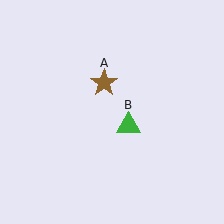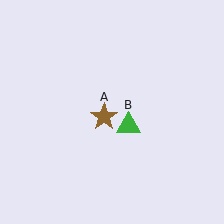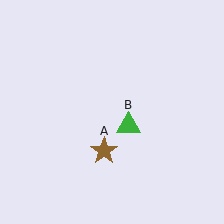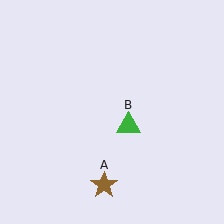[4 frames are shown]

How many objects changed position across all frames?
1 object changed position: brown star (object A).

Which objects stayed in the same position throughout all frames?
Green triangle (object B) remained stationary.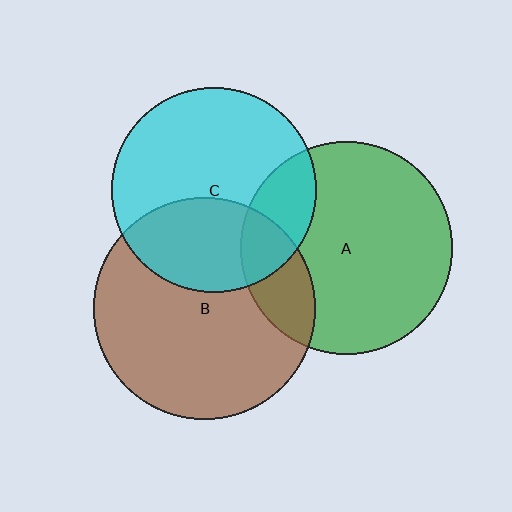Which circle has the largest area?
Circle B (brown).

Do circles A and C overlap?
Yes.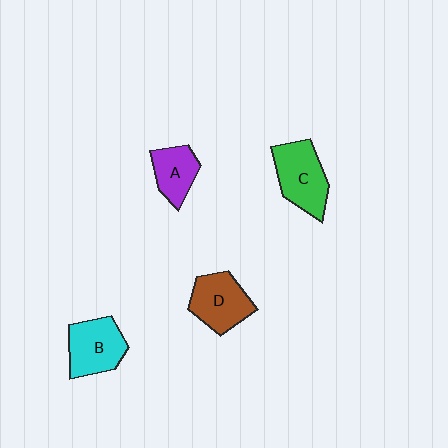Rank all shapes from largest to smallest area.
From largest to smallest: C (green), B (cyan), D (brown), A (purple).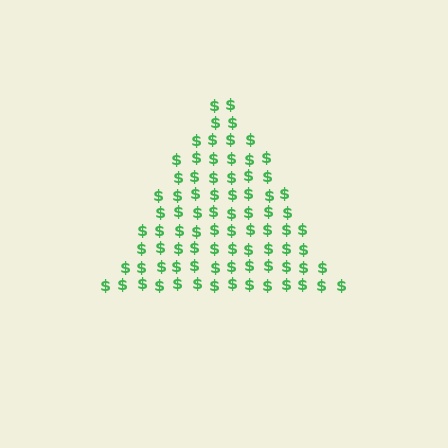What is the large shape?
The large shape is a triangle.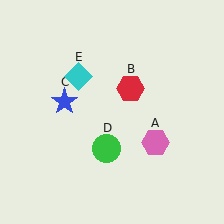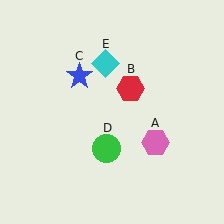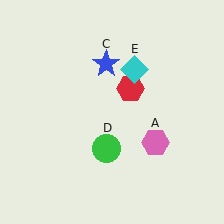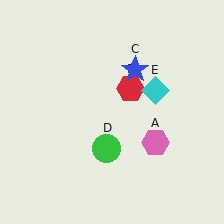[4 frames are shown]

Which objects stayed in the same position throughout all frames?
Pink hexagon (object A) and red hexagon (object B) and green circle (object D) remained stationary.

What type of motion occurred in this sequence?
The blue star (object C), cyan diamond (object E) rotated clockwise around the center of the scene.